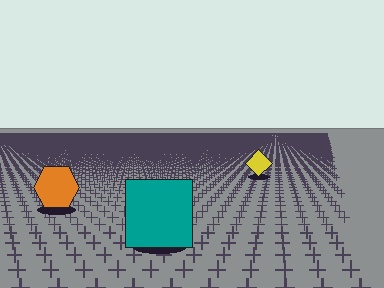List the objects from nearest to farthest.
From nearest to farthest: the teal square, the orange hexagon, the yellow diamond.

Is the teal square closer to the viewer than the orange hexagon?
Yes. The teal square is closer — you can tell from the texture gradient: the ground texture is coarser near it.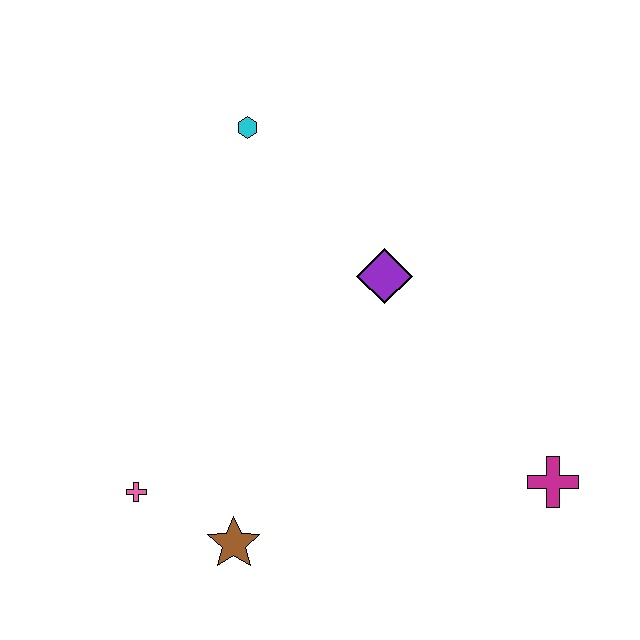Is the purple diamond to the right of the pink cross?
Yes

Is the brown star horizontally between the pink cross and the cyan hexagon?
Yes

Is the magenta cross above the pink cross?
Yes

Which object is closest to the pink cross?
The brown star is closest to the pink cross.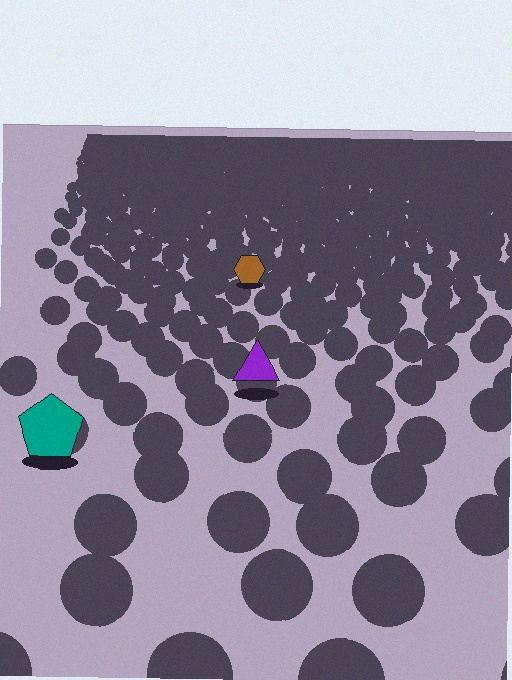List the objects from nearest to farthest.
From nearest to farthest: the teal pentagon, the purple triangle, the brown hexagon.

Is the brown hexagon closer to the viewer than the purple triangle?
No. The purple triangle is closer — you can tell from the texture gradient: the ground texture is coarser near it.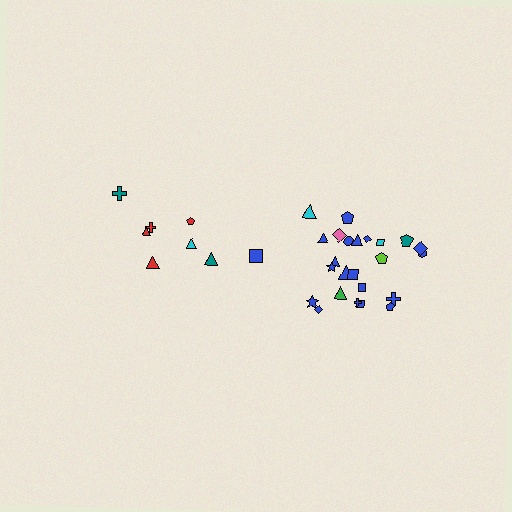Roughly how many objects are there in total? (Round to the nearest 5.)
Roughly 30 objects in total.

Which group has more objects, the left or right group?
The right group.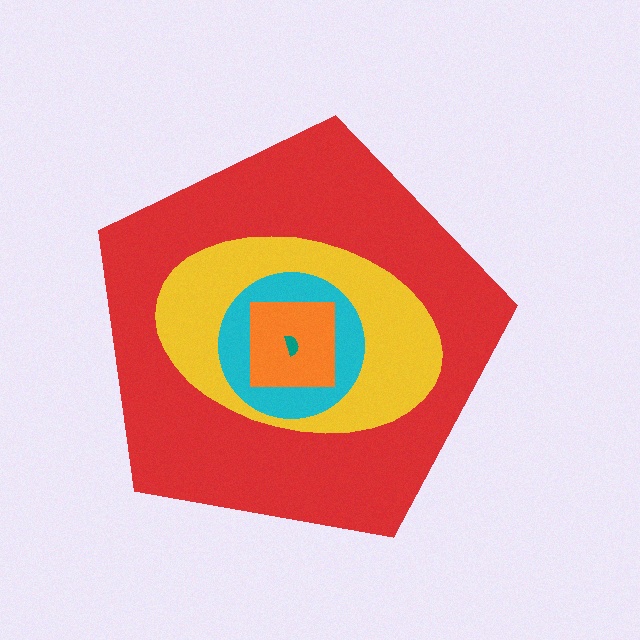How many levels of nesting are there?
5.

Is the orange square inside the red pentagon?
Yes.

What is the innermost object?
The teal semicircle.